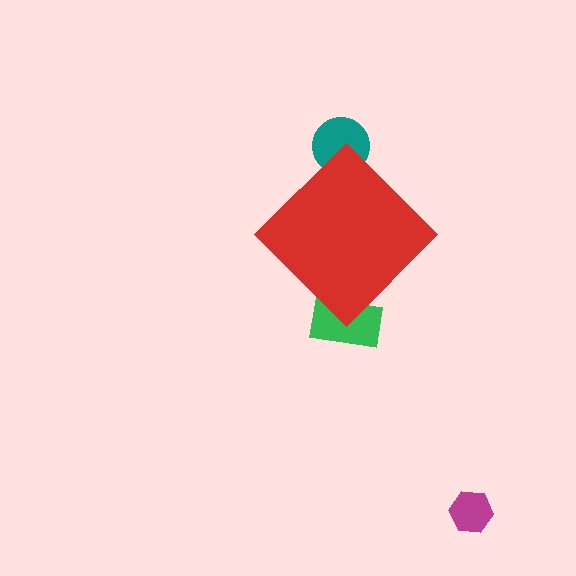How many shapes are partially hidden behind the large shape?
2 shapes are partially hidden.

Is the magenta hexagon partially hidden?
No, the magenta hexagon is fully visible.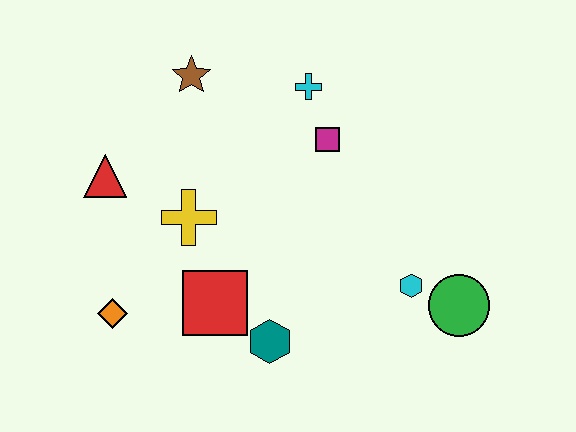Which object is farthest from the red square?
The green circle is farthest from the red square.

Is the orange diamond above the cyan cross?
No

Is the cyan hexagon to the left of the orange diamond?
No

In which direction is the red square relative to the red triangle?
The red square is below the red triangle.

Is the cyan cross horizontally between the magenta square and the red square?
Yes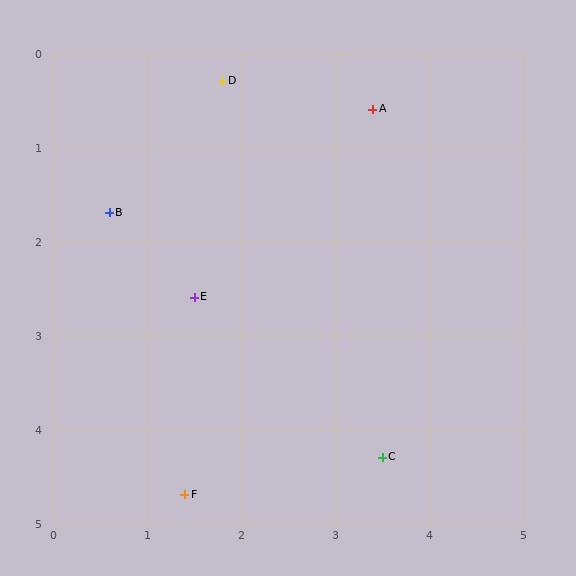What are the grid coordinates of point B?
Point B is at approximately (0.6, 1.7).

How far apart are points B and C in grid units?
Points B and C are about 3.9 grid units apart.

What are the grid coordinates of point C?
Point C is at approximately (3.5, 4.3).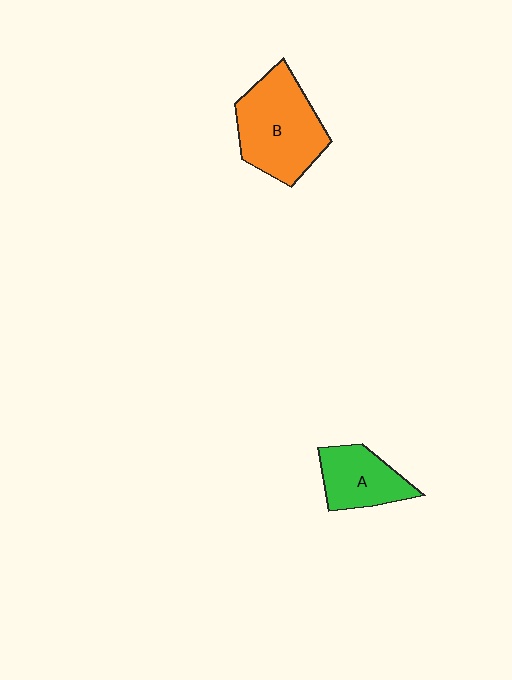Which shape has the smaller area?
Shape A (green).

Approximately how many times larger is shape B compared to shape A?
Approximately 1.6 times.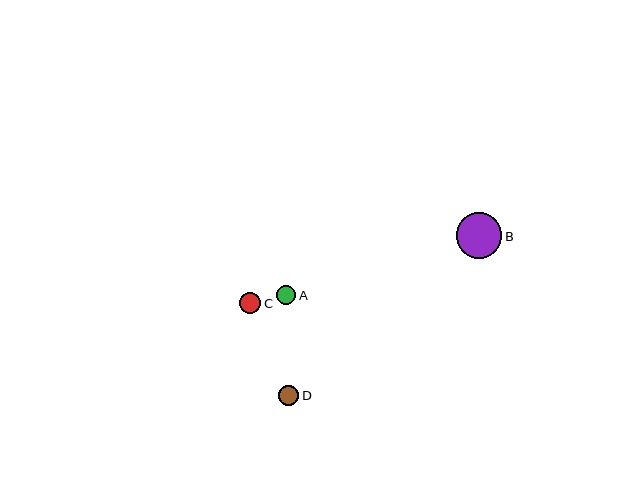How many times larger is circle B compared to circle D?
Circle B is approximately 2.3 times the size of circle D.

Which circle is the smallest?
Circle A is the smallest with a size of approximately 20 pixels.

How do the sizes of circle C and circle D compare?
Circle C and circle D are approximately the same size.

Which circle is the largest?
Circle B is the largest with a size of approximately 46 pixels.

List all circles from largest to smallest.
From largest to smallest: B, C, D, A.